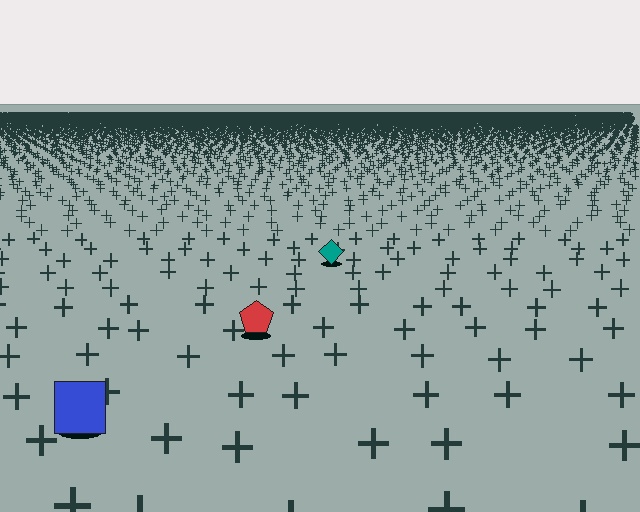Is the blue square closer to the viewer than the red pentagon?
Yes. The blue square is closer — you can tell from the texture gradient: the ground texture is coarser near it.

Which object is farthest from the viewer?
The teal diamond is farthest from the viewer. It appears smaller and the ground texture around it is denser.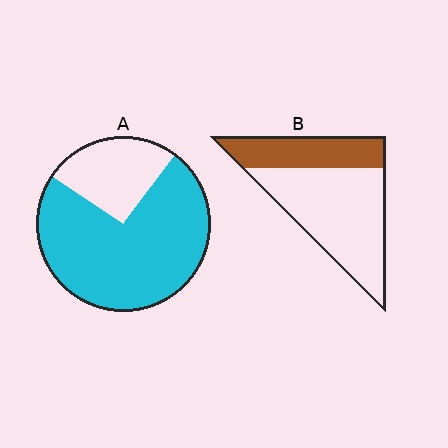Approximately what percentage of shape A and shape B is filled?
A is approximately 75% and B is approximately 35%.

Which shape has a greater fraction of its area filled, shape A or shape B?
Shape A.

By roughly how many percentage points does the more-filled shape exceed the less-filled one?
By roughly 40 percentage points (A over B).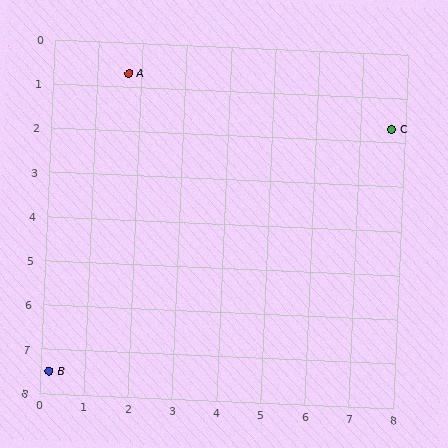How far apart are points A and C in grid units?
Points A and C are about 6.1 grid units apart.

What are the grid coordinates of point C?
Point C is at approximately (7.7, 1.7).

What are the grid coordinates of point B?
Point B is at approximately (0.2, 7.5).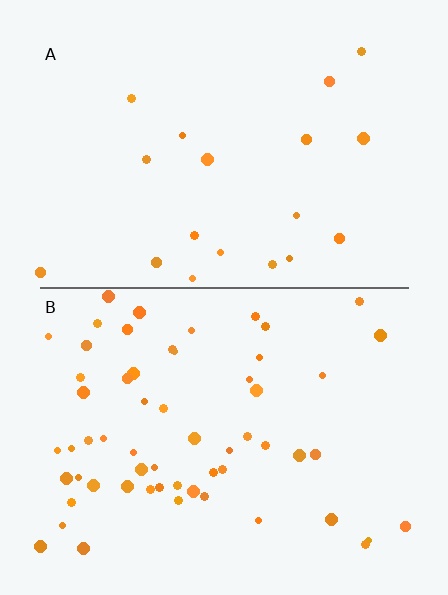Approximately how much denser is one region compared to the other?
Approximately 3.1× — region B over region A.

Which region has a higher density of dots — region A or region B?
B (the bottom).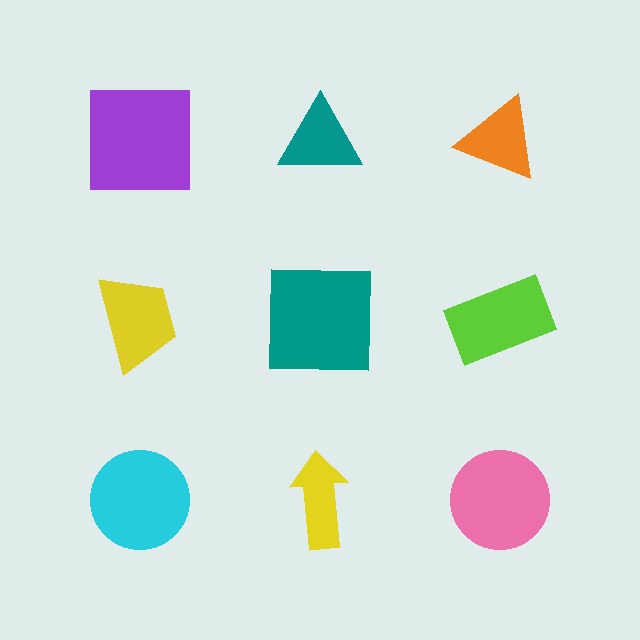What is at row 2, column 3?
A lime rectangle.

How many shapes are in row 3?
3 shapes.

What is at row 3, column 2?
A yellow arrow.